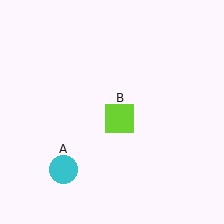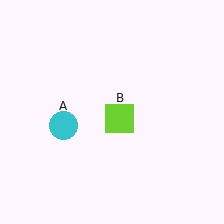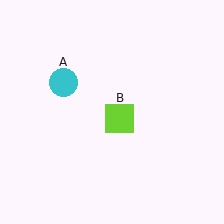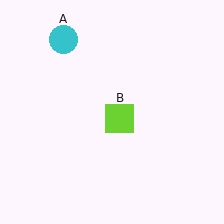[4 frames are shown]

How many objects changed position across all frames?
1 object changed position: cyan circle (object A).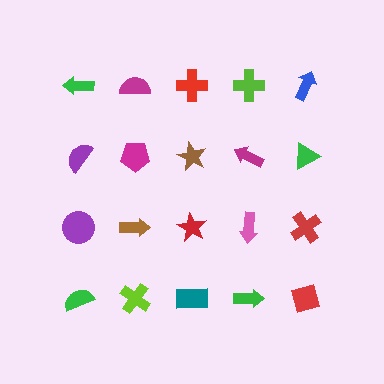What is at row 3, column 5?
A red cross.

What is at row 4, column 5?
A red diamond.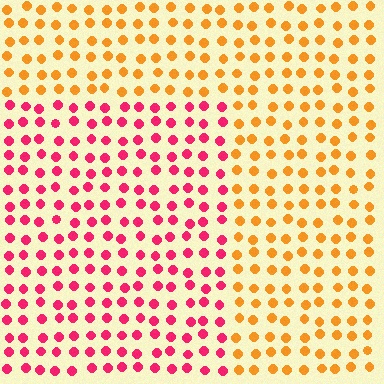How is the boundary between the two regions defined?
The boundary is defined purely by a slight shift in hue (about 55 degrees). Spacing, size, and orientation are identical on both sides.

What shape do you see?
I see a rectangle.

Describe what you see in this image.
The image is filled with small orange elements in a uniform arrangement. A rectangle-shaped region is visible where the elements are tinted to a slightly different hue, forming a subtle color boundary.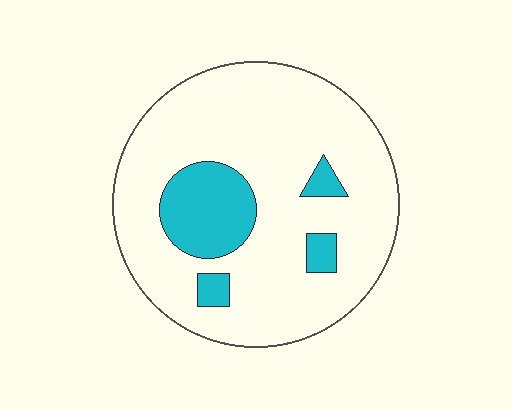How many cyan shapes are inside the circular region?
4.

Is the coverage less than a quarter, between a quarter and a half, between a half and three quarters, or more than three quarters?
Less than a quarter.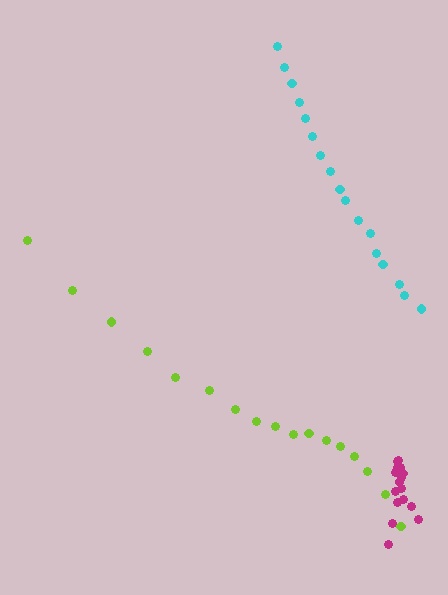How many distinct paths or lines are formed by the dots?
There are 3 distinct paths.